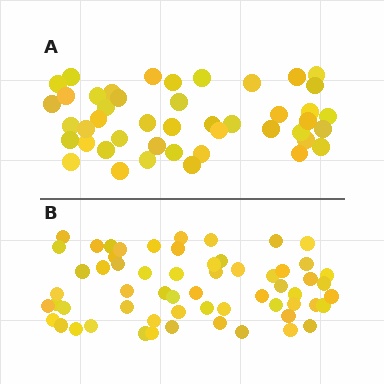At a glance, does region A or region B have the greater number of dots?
Region B (the bottom region) has more dots.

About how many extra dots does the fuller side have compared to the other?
Region B has approximately 15 more dots than region A.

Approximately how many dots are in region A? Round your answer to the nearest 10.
About 40 dots. (The exact count is 45, which rounds to 40.)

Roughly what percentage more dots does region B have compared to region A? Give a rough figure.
About 35% more.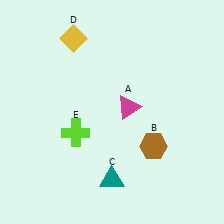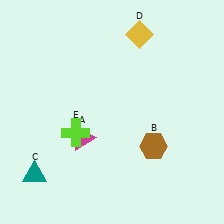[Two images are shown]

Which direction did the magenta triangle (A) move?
The magenta triangle (A) moved left.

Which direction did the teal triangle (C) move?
The teal triangle (C) moved left.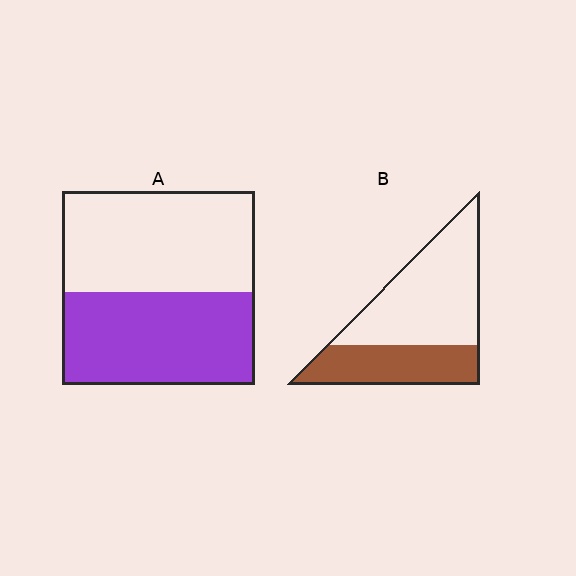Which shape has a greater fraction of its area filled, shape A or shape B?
Shape A.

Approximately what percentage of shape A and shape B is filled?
A is approximately 50% and B is approximately 35%.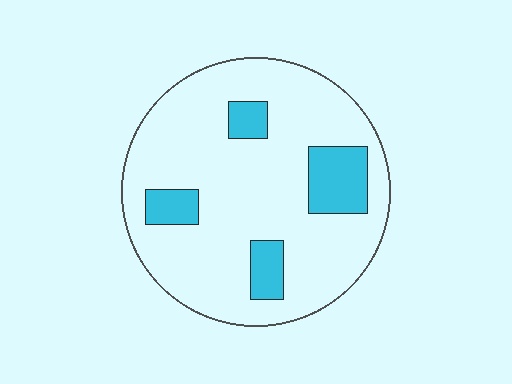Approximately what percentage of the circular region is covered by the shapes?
Approximately 15%.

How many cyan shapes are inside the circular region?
4.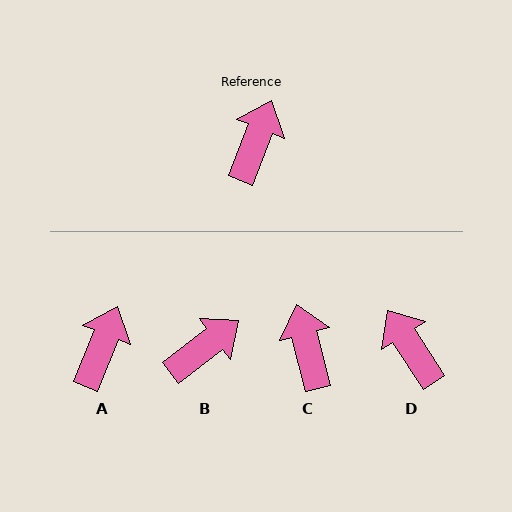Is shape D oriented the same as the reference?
No, it is off by about 55 degrees.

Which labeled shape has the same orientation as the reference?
A.